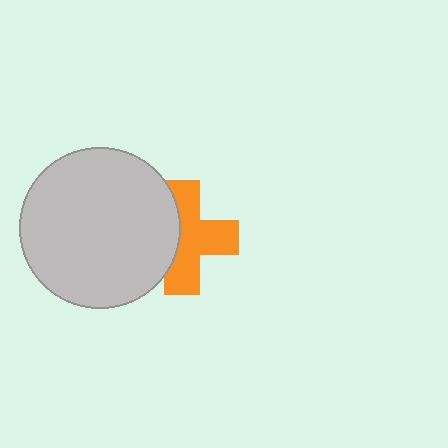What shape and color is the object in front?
The object in front is a light gray circle.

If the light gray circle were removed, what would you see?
You would see the complete orange cross.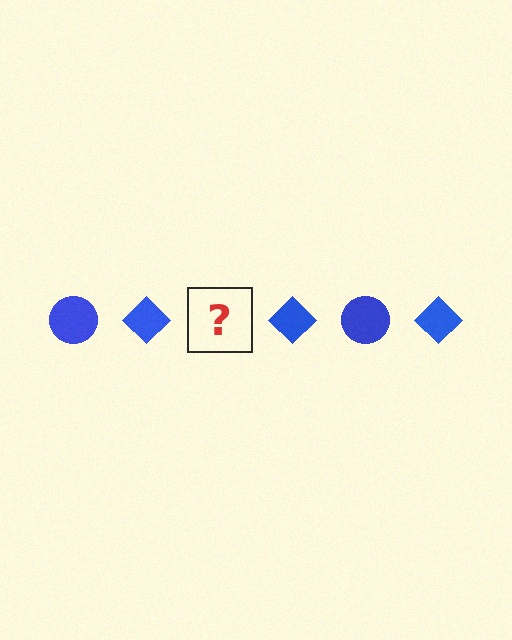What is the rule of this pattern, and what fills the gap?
The rule is that the pattern cycles through circle, diamond shapes in blue. The gap should be filled with a blue circle.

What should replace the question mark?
The question mark should be replaced with a blue circle.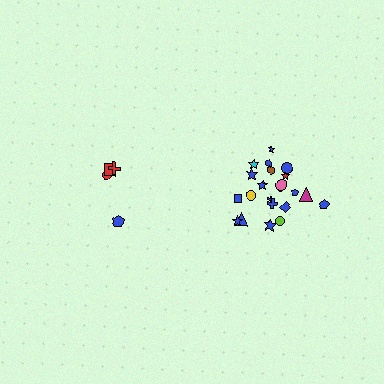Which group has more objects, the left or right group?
The right group.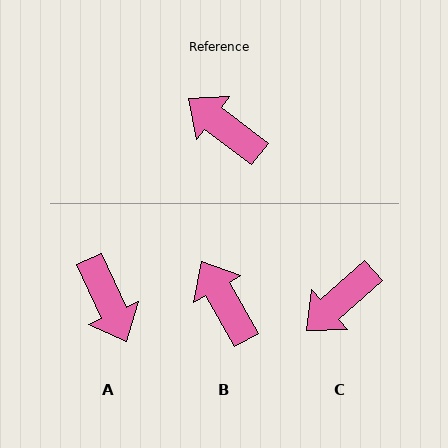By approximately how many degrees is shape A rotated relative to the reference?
Approximately 152 degrees counter-clockwise.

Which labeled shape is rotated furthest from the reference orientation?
A, about 152 degrees away.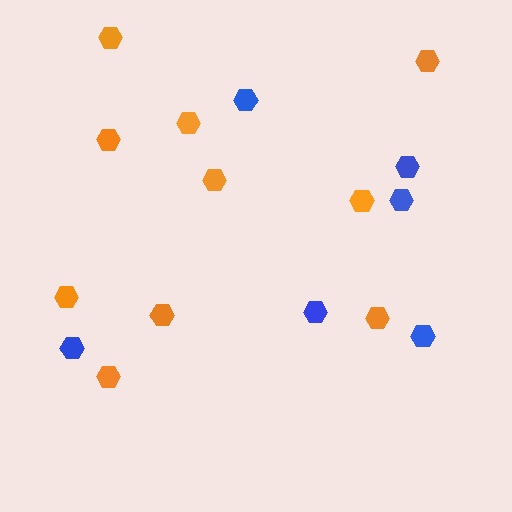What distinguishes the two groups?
There are 2 groups: one group of orange hexagons (10) and one group of blue hexagons (6).